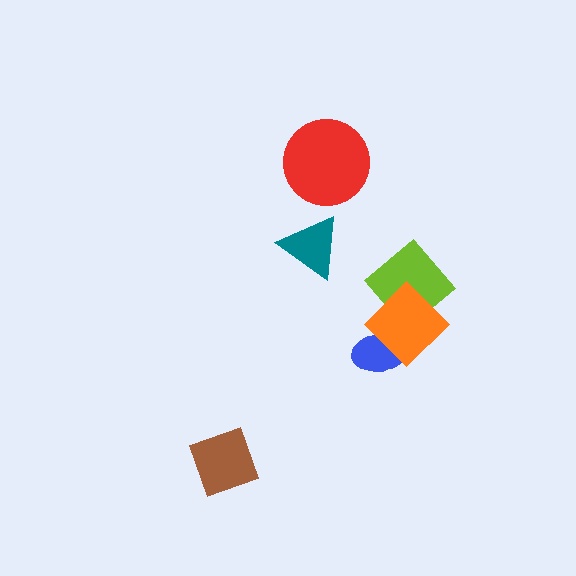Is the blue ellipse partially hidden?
Yes, it is partially covered by another shape.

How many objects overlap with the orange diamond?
2 objects overlap with the orange diamond.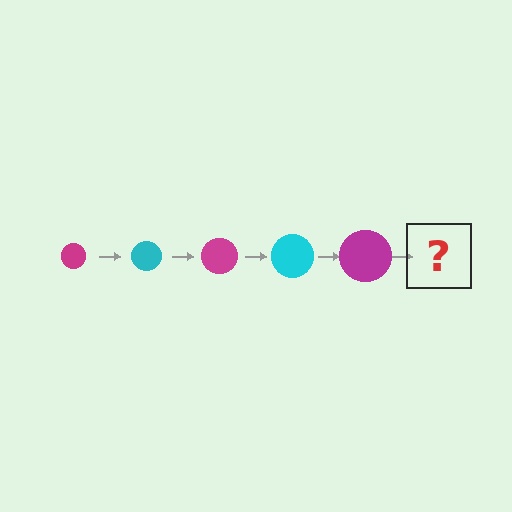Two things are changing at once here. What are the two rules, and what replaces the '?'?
The two rules are that the circle grows larger each step and the color cycles through magenta and cyan. The '?' should be a cyan circle, larger than the previous one.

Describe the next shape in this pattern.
It should be a cyan circle, larger than the previous one.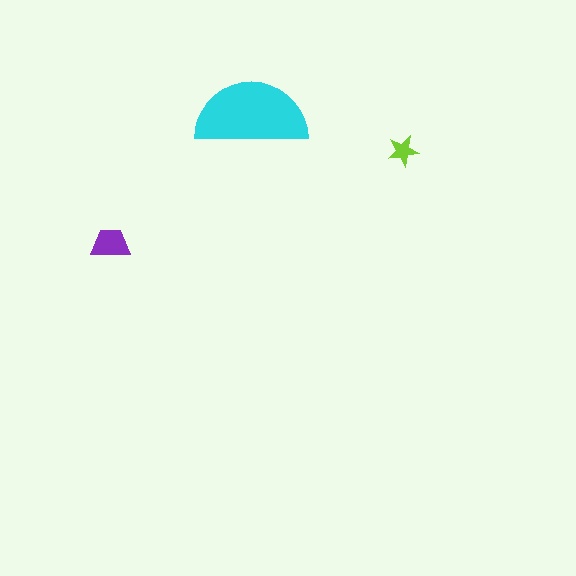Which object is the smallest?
The lime star.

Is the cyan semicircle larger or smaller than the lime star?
Larger.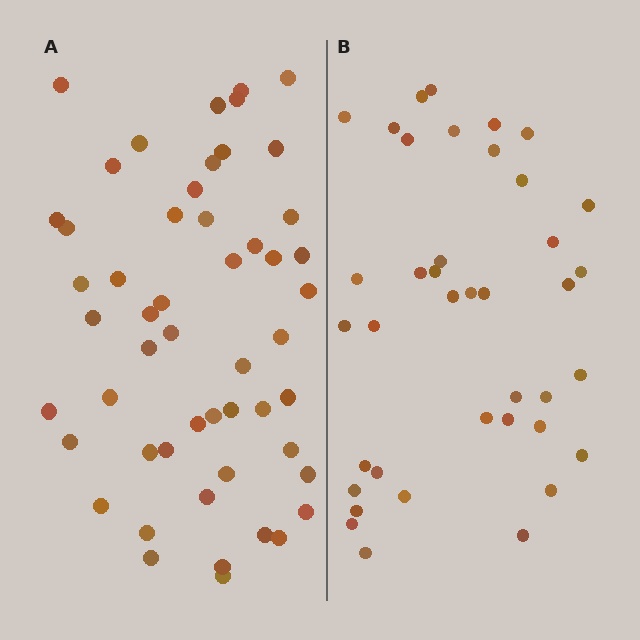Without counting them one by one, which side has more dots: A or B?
Region A (the left region) has more dots.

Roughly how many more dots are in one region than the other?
Region A has approximately 15 more dots than region B.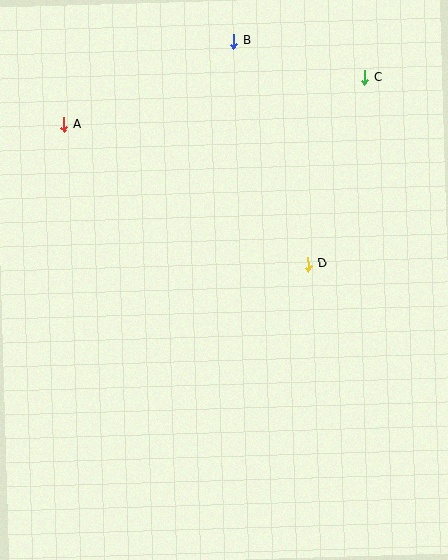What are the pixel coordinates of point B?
Point B is at (233, 41).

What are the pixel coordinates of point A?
Point A is at (64, 125).